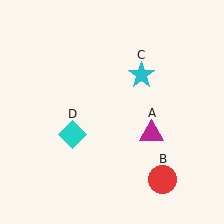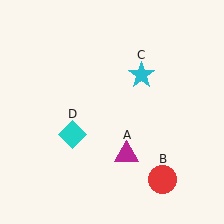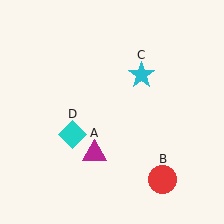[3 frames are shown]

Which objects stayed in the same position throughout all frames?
Red circle (object B) and cyan star (object C) and cyan diamond (object D) remained stationary.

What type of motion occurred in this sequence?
The magenta triangle (object A) rotated clockwise around the center of the scene.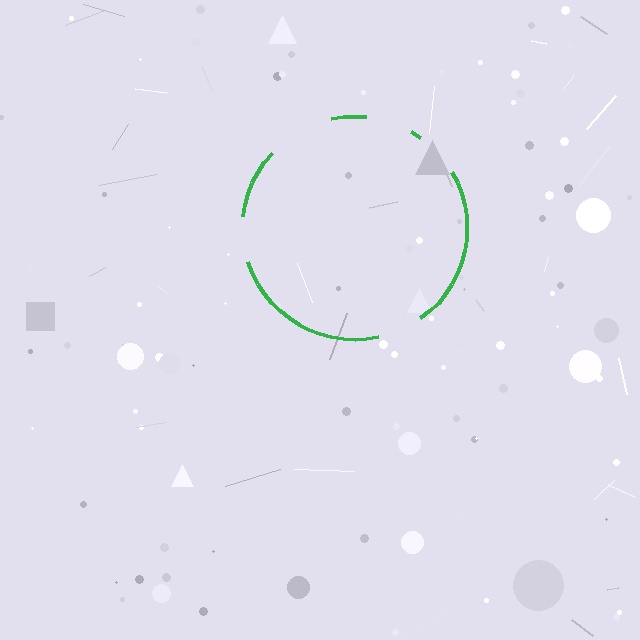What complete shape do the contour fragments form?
The contour fragments form a circle.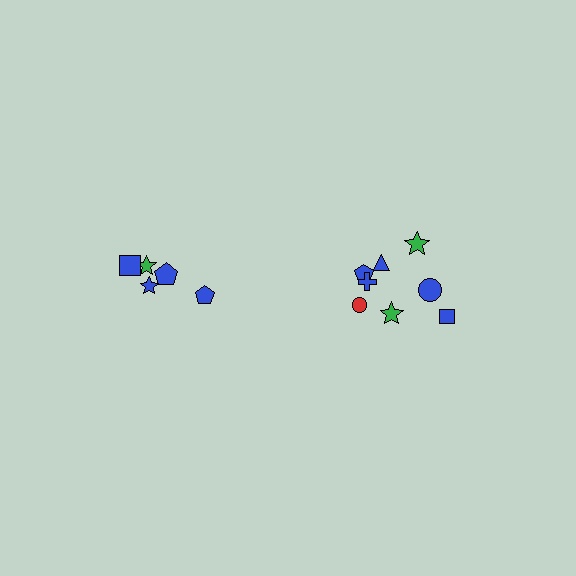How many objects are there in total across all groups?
There are 13 objects.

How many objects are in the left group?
There are 5 objects.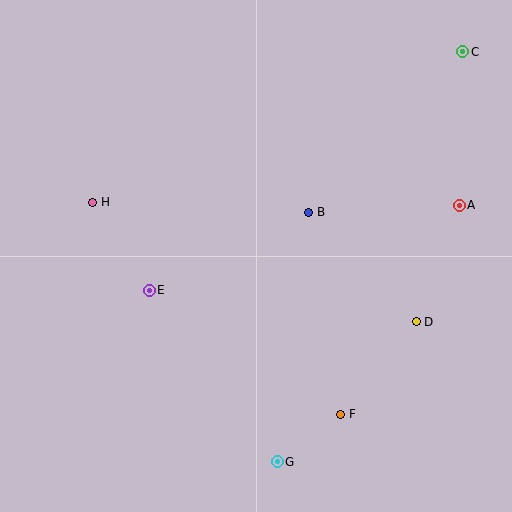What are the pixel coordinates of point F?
Point F is at (341, 414).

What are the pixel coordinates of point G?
Point G is at (277, 462).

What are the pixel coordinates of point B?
Point B is at (309, 212).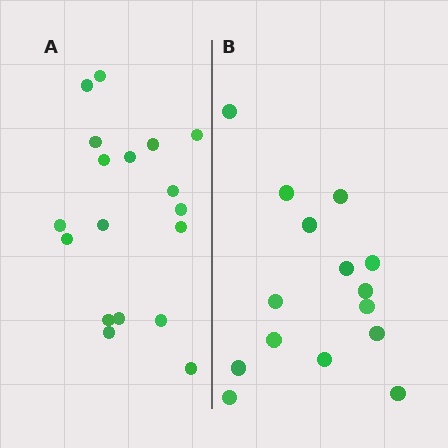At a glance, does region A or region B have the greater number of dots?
Region A (the left region) has more dots.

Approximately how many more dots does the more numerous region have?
Region A has just a few more — roughly 2 or 3 more dots than region B.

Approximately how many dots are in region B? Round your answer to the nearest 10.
About 20 dots. (The exact count is 15, which rounds to 20.)